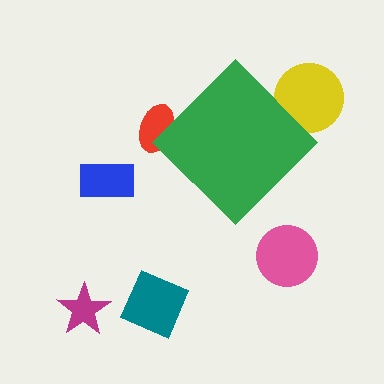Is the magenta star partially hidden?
No, the magenta star is fully visible.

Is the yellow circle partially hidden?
Yes, the yellow circle is partially hidden behind the green diamond.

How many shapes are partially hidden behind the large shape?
2 shapes are partially hidden.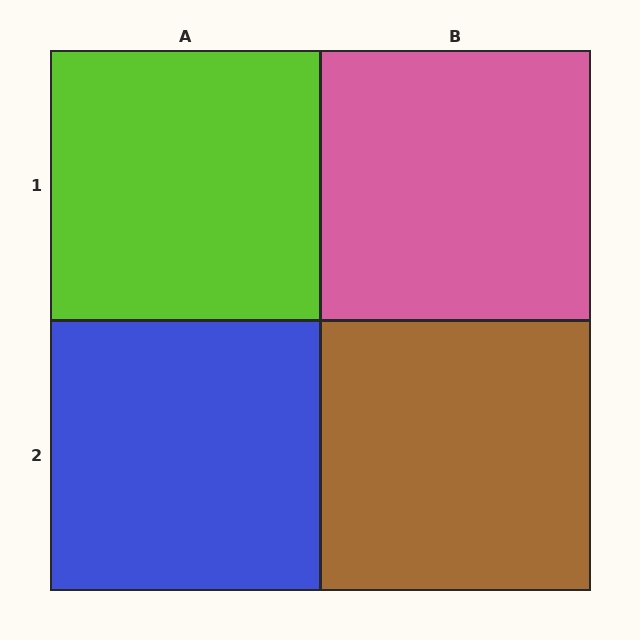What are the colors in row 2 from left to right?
Blue, brown.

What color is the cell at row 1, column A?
Lime.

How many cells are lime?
1 cell is lime.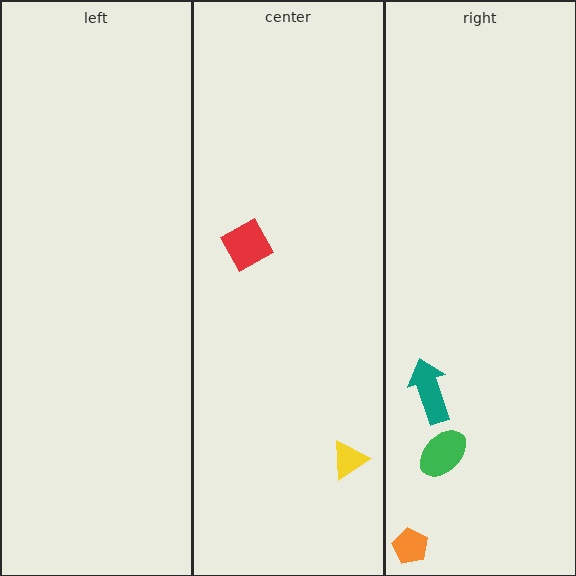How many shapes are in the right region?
3.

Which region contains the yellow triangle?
The center region.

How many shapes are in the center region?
2.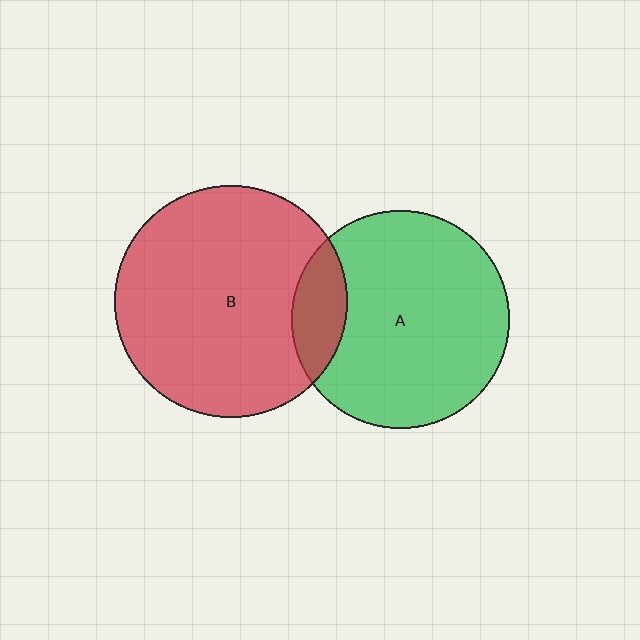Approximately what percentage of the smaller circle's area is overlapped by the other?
Approximately 15%.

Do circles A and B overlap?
Yes.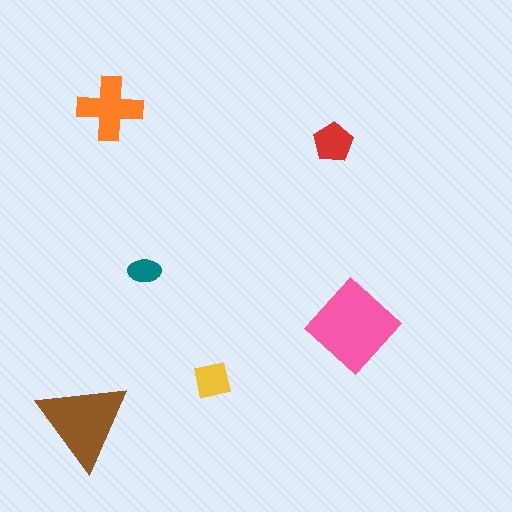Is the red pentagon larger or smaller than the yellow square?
Larger.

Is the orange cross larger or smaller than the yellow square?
Larger.